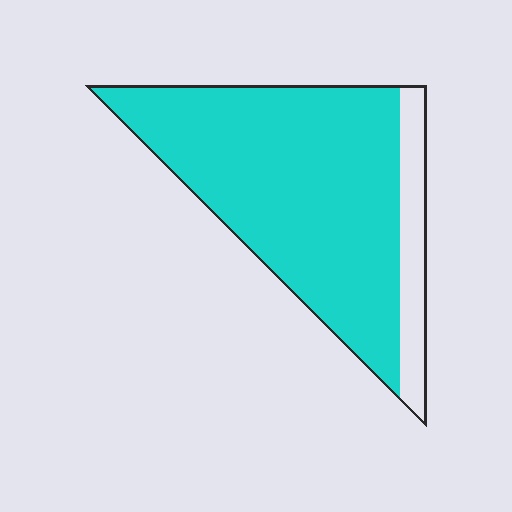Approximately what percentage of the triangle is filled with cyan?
Approximately 85%.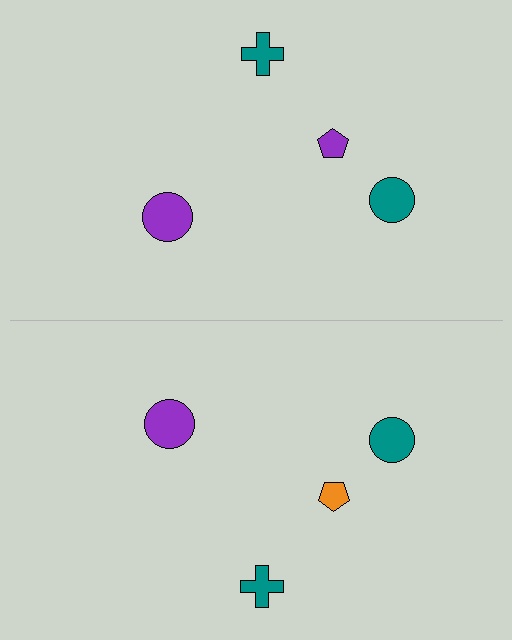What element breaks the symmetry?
The orange pentagon on the bottom side breaks the symmetry — its mirror counterpart is purple.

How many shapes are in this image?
There are 8 shapes in this image.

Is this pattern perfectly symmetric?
No, the pattern is not perfectly symmetric. The orange pentagon on the bottom side breaks the symmetry — its mirror counterpart is purple.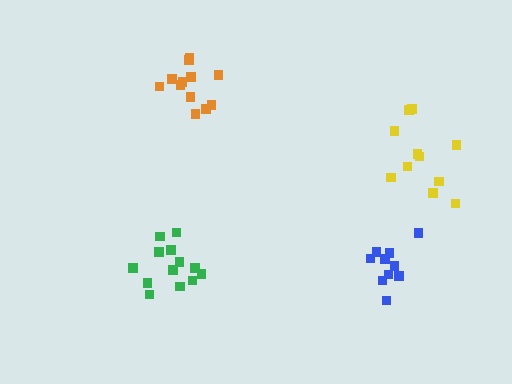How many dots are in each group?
Group 1: 10 dots, Group 2: 11 dots, Group 3: 12 dots, Group 4: 13 dots (46 total).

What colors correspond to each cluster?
The clusters are colored: blue, yellow, orange, green.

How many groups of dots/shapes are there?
There are 4 groups.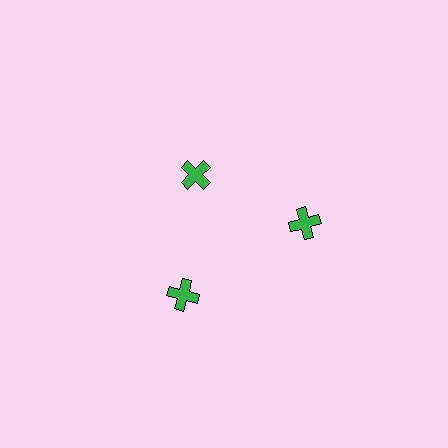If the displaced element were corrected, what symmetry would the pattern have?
It would have 3-fold rotational symmetry — the pattern would map onto itself every 120 degrees.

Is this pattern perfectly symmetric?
No. The 3 green crosses are arranged in a ring, but one element near the 11 o'clock position is pulled inward toward the center, breaking the 3-fold rotational symmetry.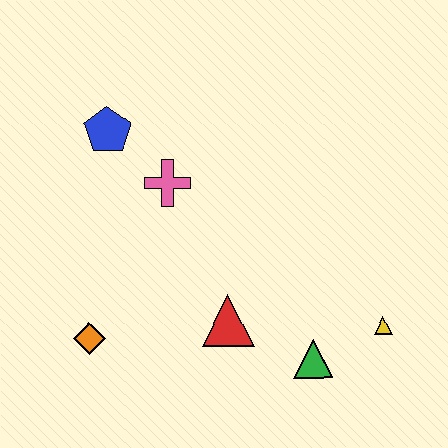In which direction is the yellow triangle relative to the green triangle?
The yellow triangle is to the right of the green triangle.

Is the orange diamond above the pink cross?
No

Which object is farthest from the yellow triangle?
The blue pentagon is farthest from the yellow triangle.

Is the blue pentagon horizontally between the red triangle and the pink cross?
No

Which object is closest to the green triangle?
The yellow triangle is closest to the green triangle.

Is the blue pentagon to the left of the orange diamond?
No